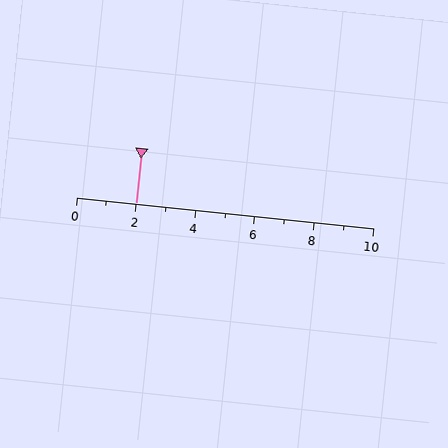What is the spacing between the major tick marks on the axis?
The major ticks are spaced 2 apart.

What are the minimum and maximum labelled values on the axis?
The axis runs from 0 to 10.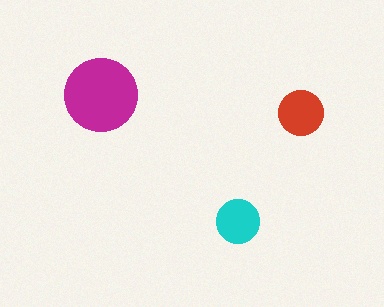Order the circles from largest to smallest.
the magenta one, the red one, the cyan one.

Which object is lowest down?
The cyan circle is bottommost.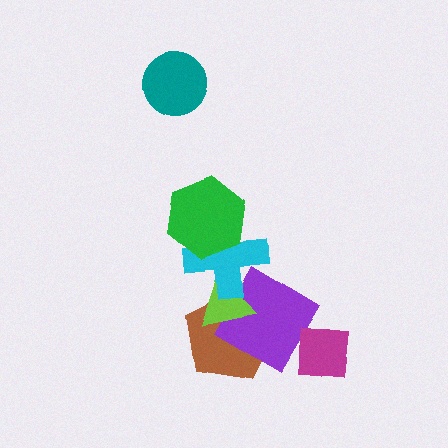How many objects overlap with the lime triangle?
3 objects overlap with the lime triangle.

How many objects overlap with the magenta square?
0 objects overlap with the magenta square.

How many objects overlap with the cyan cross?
3 objects overlap with the cyan cross.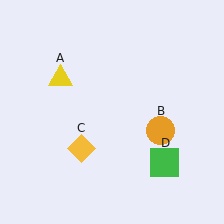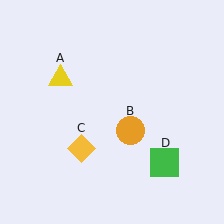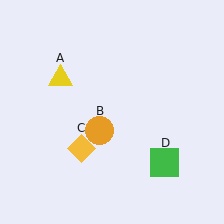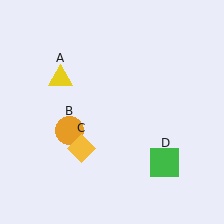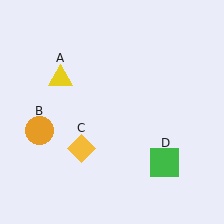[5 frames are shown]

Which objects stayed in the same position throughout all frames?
Yellow triangle (object A) and yellow diamond (object C) and green square (object D) remained stationary.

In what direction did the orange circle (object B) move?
The orange circle (object B) moved left.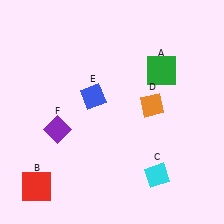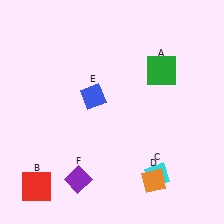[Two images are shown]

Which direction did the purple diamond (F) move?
The purple diamond (F) moved down.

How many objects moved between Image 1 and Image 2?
2 objects moved between the two images.